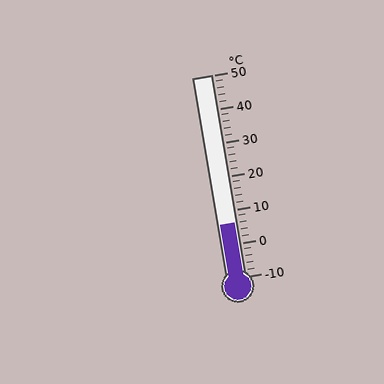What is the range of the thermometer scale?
The thermometer scale ranges from -10°C to 50°C.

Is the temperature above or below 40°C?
The temperature is below 40°C.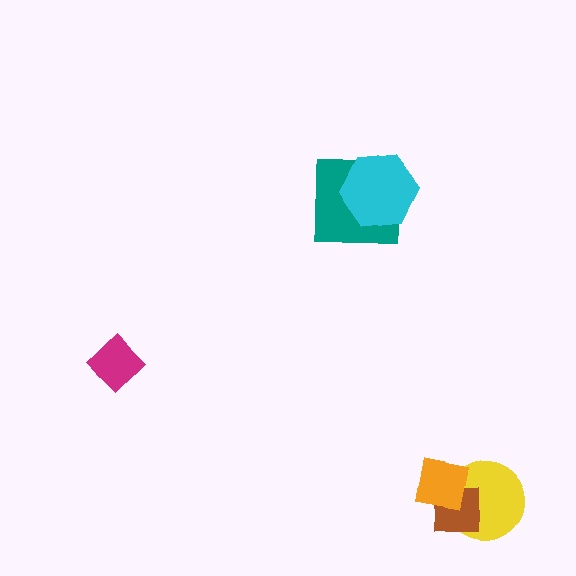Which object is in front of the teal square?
The cyan hexagon is in front of the teal square.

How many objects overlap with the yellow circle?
2 objects overlap with the yellow circle.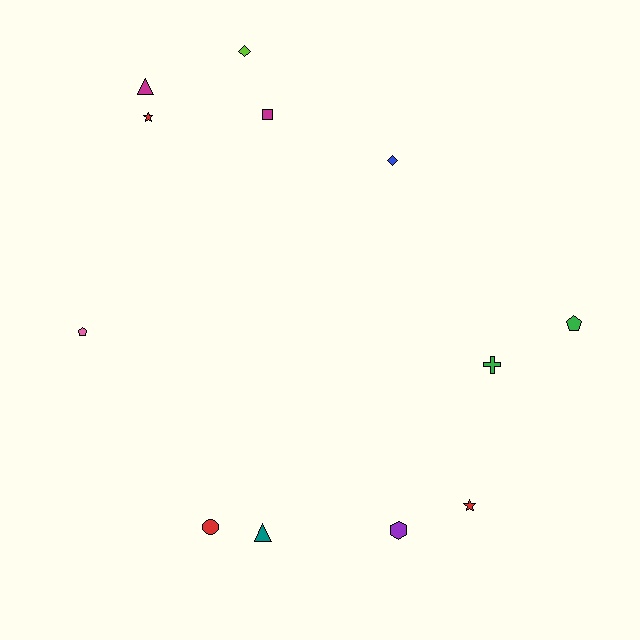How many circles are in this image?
There is 1 circle.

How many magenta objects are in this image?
There are 2 magenta objects.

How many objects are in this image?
There are 12 objects.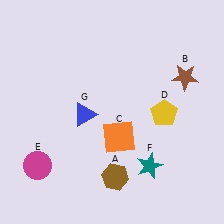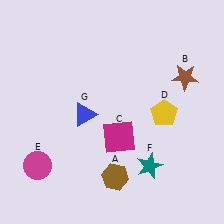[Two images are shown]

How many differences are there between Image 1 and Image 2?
There is 1 difference between the two images.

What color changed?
The square (C) changed from orange in Image 1 to magenta in Image 2.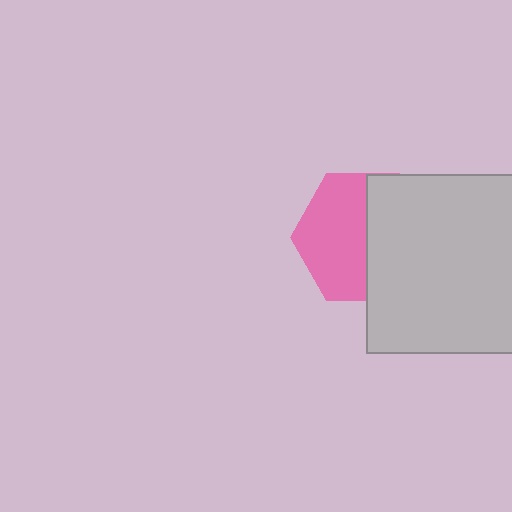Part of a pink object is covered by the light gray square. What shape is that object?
It is a hexagon.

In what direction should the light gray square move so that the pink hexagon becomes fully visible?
The light gray square should move right. That is the shortest direction to clear the overlap and leave the pink hexagon fully visible.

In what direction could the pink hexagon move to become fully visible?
The pink hexagon could move left. That would shift it out from behind the light gray square entirely.